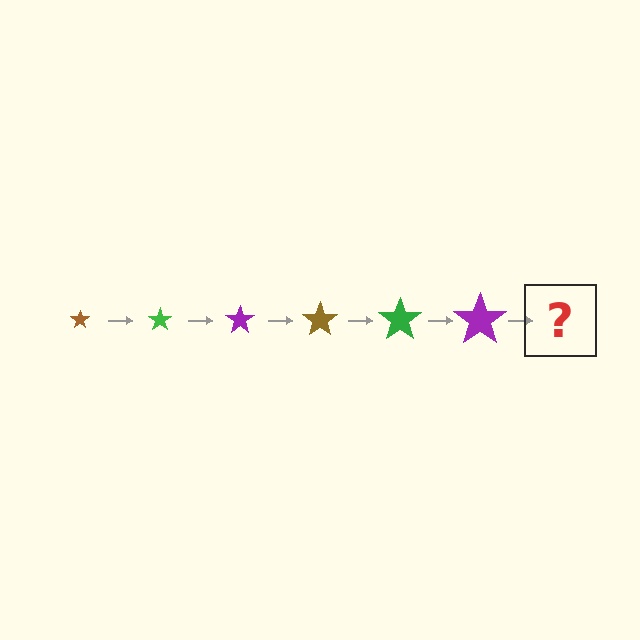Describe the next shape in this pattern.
It should be a brown star, larger than the previous one.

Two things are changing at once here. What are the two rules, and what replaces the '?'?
The two rules are that the star grows larger each step and the color cycles through brown, green, and purple. The '?' should be a brown star, larger than the previous one.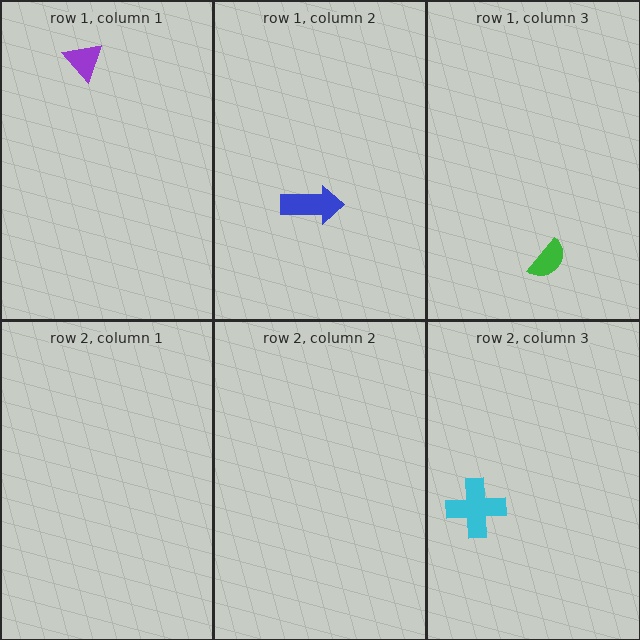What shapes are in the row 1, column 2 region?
The blue arrow.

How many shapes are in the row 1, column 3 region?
1.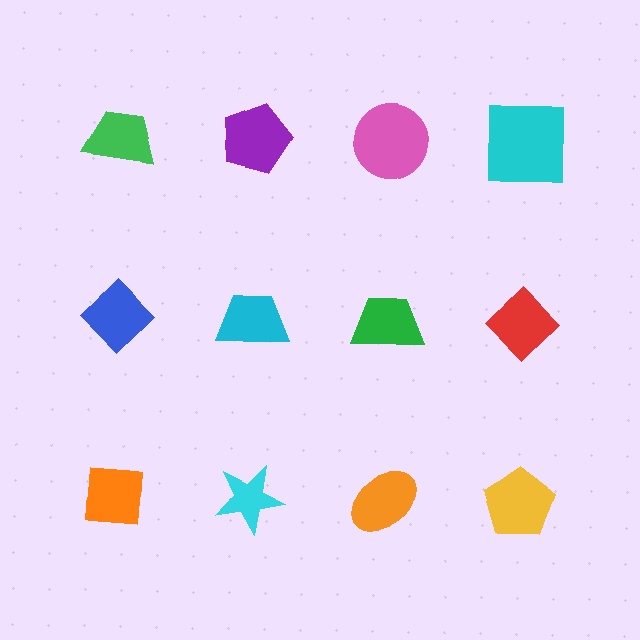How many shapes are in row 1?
4 shapes.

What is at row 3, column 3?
An orange ellipse.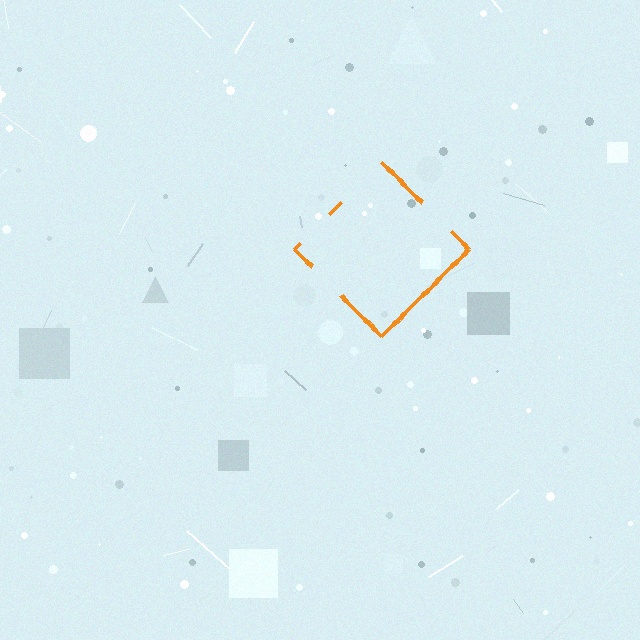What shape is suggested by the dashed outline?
The dashed outline suggests a diamond.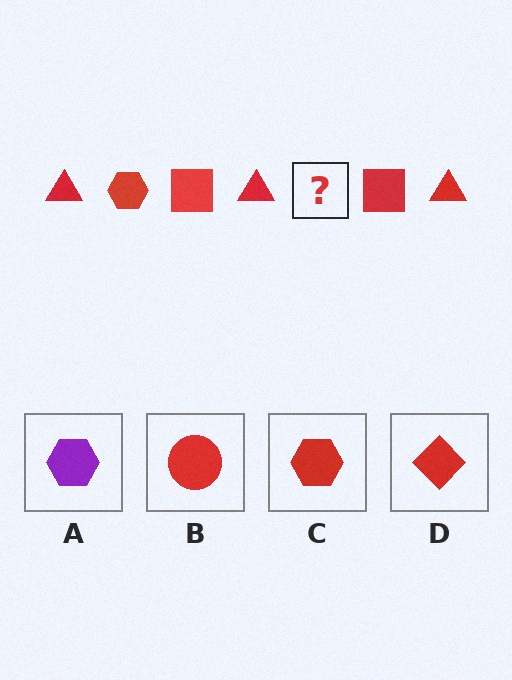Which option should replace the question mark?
Option C.